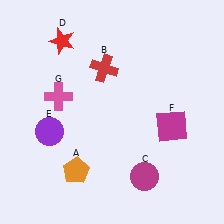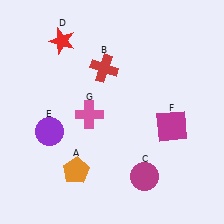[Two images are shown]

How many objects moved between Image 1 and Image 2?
1 object moved between the two images.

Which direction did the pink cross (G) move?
The pink cross (G) moved right.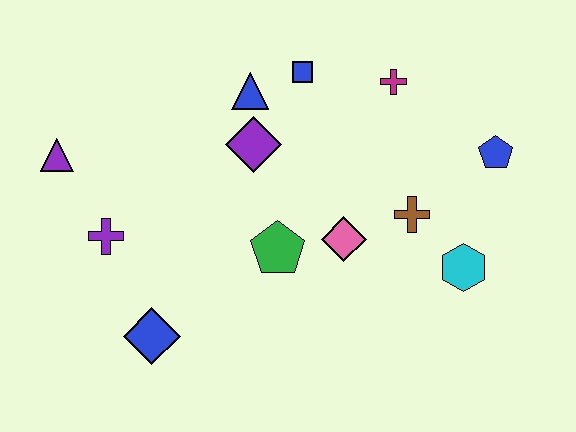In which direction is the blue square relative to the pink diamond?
The blue square is above the pink diamond.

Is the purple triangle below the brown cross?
No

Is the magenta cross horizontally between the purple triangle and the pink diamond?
No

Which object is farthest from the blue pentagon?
The purple triangle is farthest from the blue pentagon.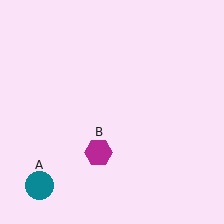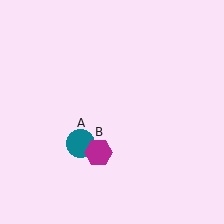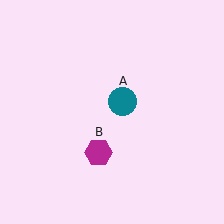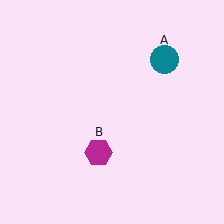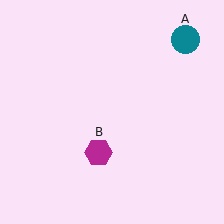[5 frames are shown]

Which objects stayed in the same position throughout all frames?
Magenta hexagon (object B) remained stationary.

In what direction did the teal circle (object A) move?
The teal circle (object A) moved up and to the right.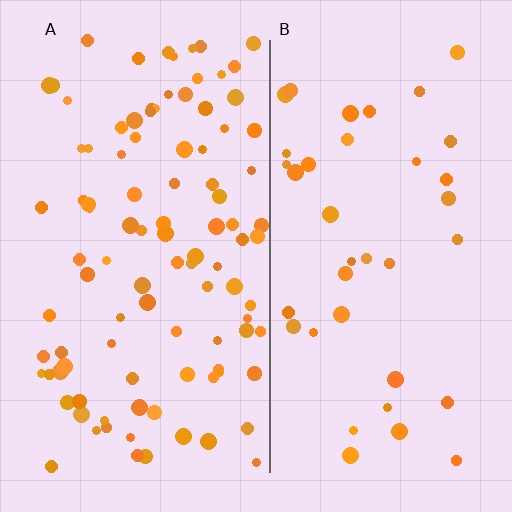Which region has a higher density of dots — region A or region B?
A (the left).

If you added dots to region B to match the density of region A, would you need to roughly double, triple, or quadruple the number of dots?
Approximately triple.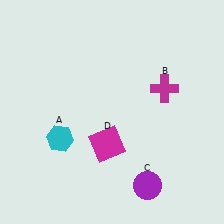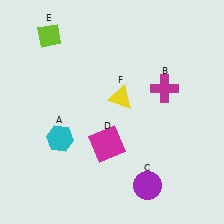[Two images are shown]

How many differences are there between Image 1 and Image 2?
There are 2 differences between the two images.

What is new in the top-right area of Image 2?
A yellow triangle (F) was added in the top-right area of Image 2.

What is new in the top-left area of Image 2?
A lime diamond (E) was added in the top-left area of Image 2.